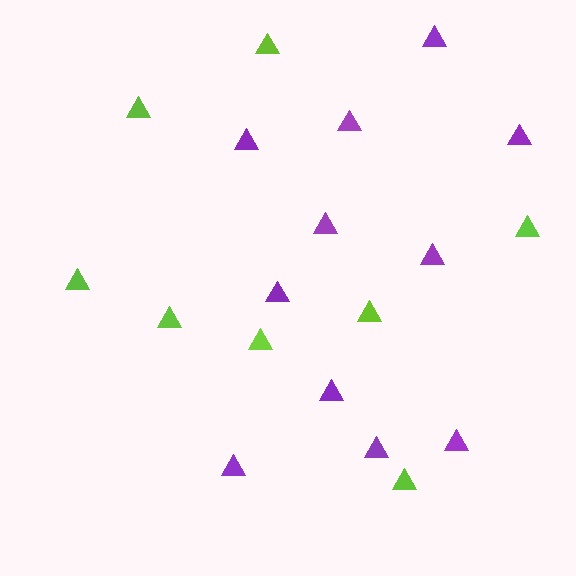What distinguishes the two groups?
There are 2 groups: one group of lime triangles (8) and one group of purple triangles (11).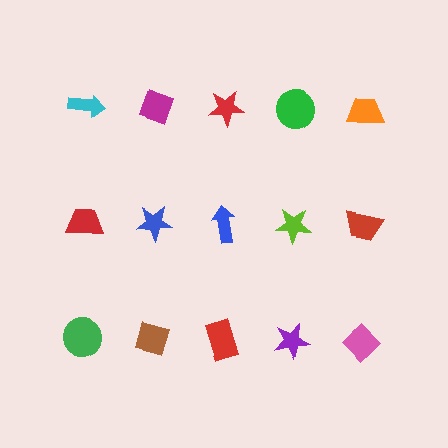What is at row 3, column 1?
A green circle.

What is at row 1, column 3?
A red star.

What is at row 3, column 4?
A purple star.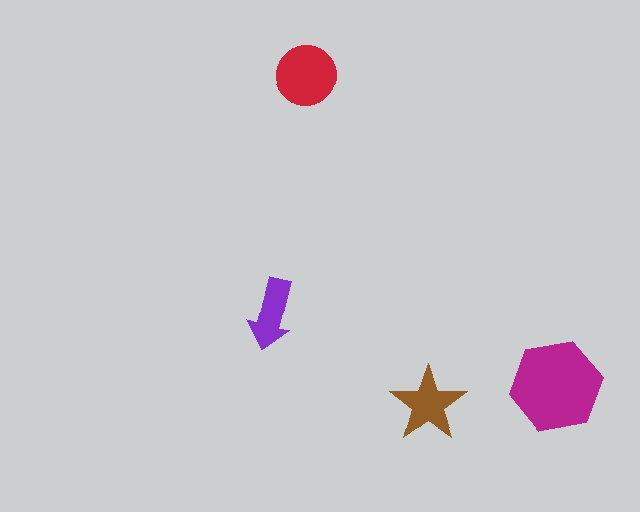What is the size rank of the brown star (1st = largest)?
3rd.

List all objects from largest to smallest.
The magenta hexagon, the red circle, the brown star, the purple arrow.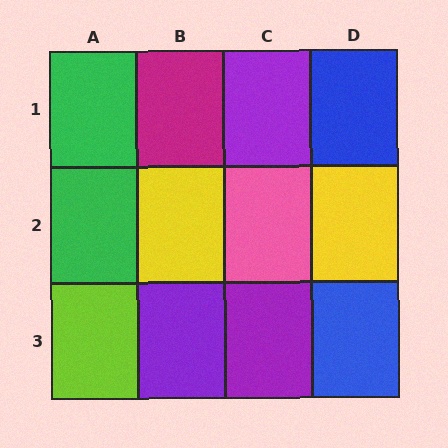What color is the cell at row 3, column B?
Purple.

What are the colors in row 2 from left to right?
Green, yellow, pink, yellow.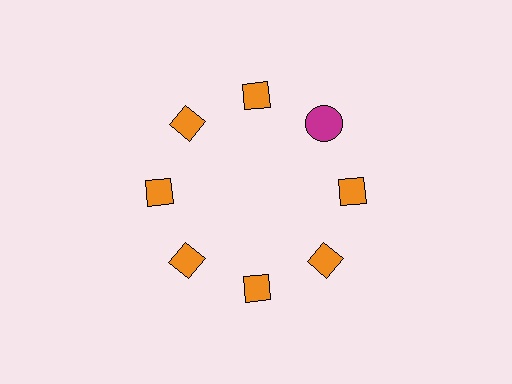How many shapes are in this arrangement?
There are 8 shapes arranged in a ring pattern.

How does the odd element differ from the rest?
It differs in both color (magenta instead of orange) and shape (circle instead of diamond).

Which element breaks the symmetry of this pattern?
The magenta circle at roughly the 2 o'clock position breaks the symmetry. All other shapes are orange diamonds.